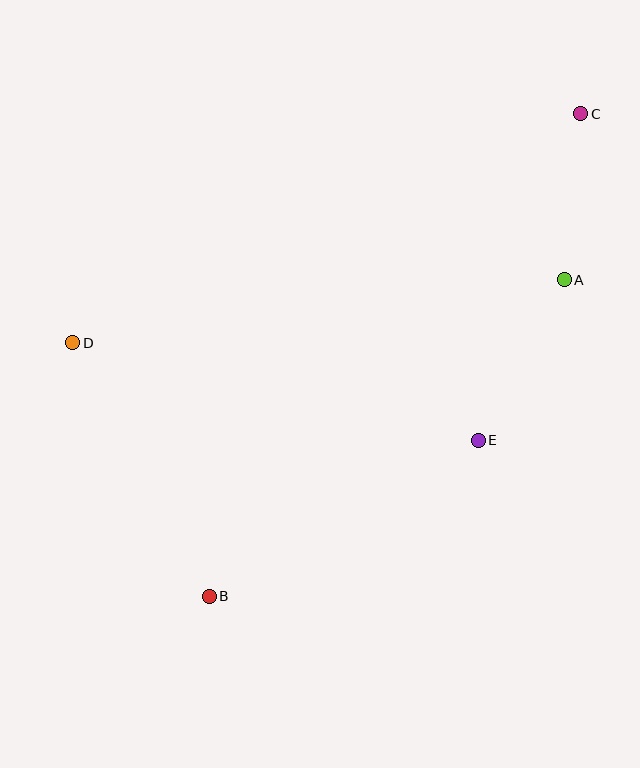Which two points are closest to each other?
Points A and C are closest to each other.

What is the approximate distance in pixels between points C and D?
The distance between C and D is approximately 557 pixels.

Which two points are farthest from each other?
Points B and C are farthest from each other.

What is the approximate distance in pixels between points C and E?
The distance between C and E is approximately 342 pixels.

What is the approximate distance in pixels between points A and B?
The distance between A and B is approximately 476 pixels.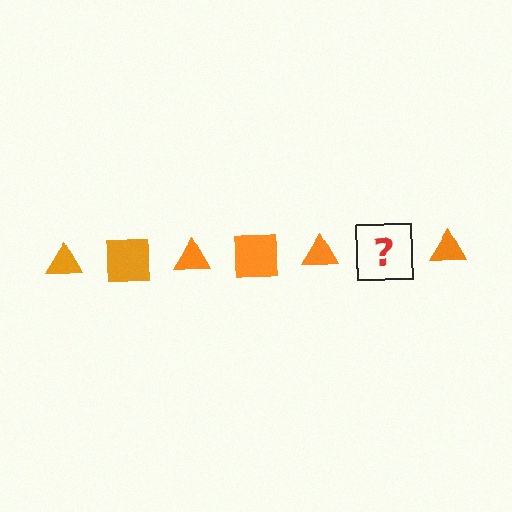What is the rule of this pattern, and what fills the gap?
The rule is that the pattern cycles through triangle, square shapes in orange. The gap should be filled with an orange square.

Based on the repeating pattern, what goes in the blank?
The blank should be an orange square.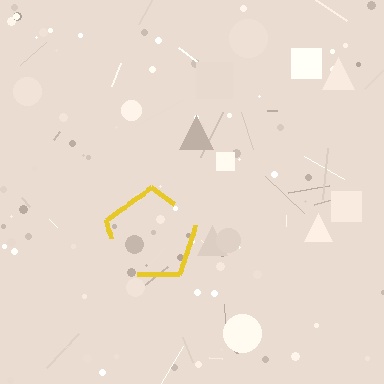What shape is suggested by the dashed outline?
The dashed outline suggests a pentagon.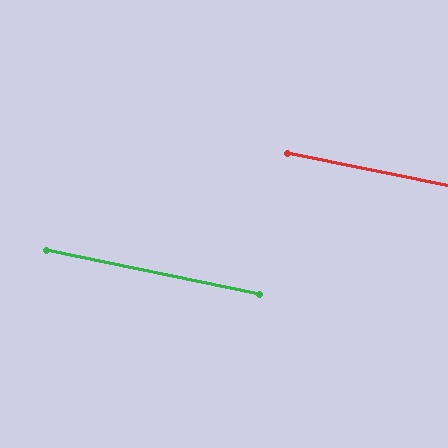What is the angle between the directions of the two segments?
Approximately 1 degree.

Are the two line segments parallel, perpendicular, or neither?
Parallel — their directions differ by only 0.5°.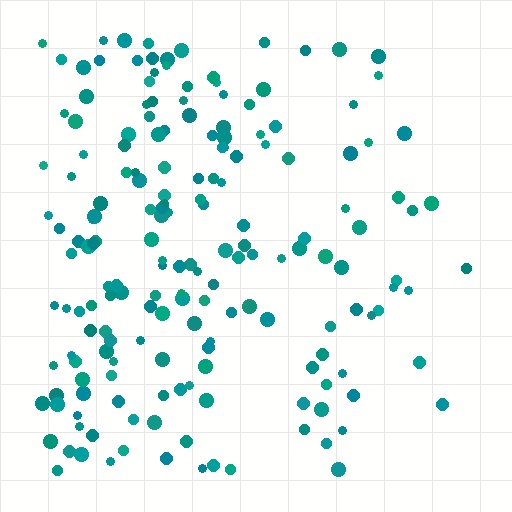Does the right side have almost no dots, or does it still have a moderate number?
Still a moderate number, just noticeably fewer than the left.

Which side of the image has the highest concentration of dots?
The left.